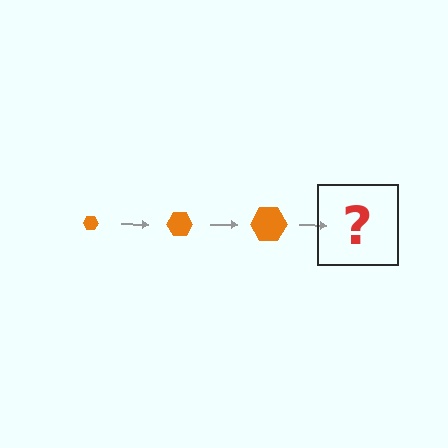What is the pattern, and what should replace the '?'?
The pattern is that the hexagon gets progressively larger each step. The '?' should be an orange hexagon, larger than the previous one.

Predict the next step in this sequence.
The next step is an orange hexagon, larger than the previous one.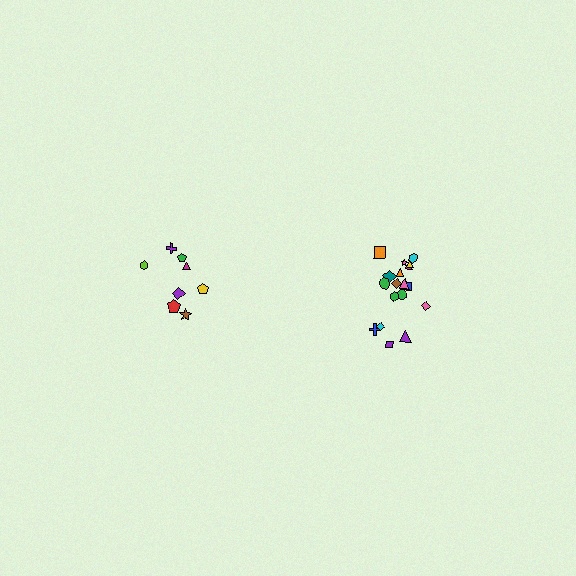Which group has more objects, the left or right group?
The right group.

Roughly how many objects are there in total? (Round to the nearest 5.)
Roughly 25 objects in total.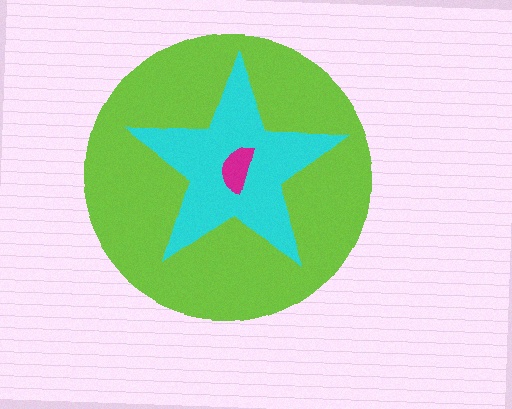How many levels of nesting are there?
3.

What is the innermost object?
The magenta semicircle.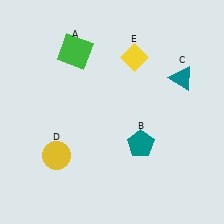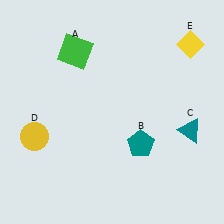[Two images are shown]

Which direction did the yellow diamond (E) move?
The yellow diamond (E) moved right.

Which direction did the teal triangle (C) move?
The teal triangle (C) moved down.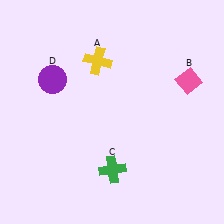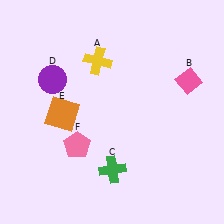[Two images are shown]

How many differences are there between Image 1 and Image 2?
There are 2 differences between the two images.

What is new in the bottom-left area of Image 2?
An orange square (E) was added in the bottom-left area of Image 2.